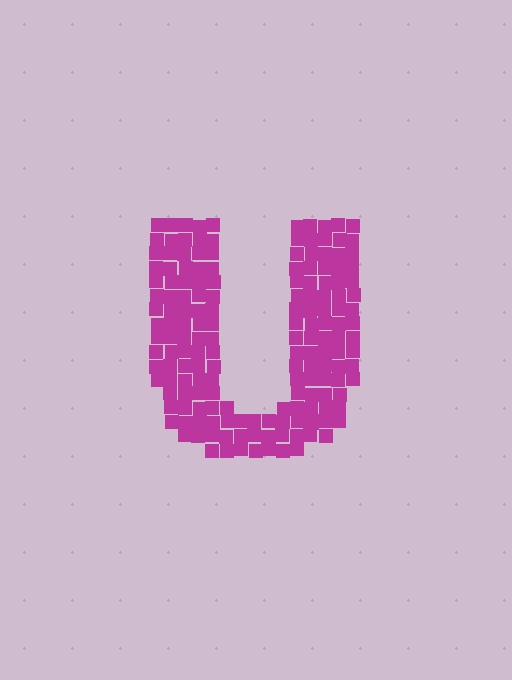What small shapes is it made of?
It is made of small squares.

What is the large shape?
The large shape is the letter U.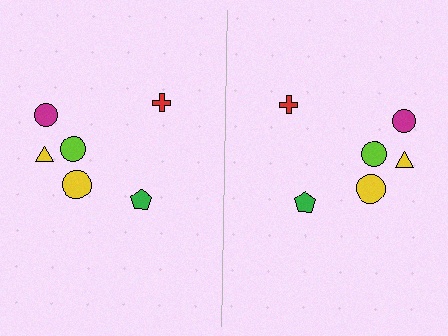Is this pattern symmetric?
Yes, this pattern has bilateral (reflection) symmetry.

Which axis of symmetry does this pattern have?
The pattern has a vertical axis of symmetry running through the center of the image.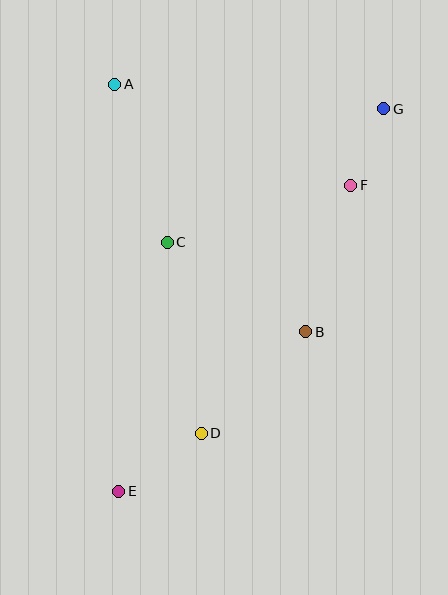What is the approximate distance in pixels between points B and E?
The distance between B and E is approximately 246 pixels.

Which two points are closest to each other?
Points F and G are closest to each other.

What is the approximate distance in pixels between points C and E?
The distance between C and E is approximately 254 pixels.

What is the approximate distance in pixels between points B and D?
The distance between B and D is approximately 145 pixels.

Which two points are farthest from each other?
Points E and G are farthest from each other.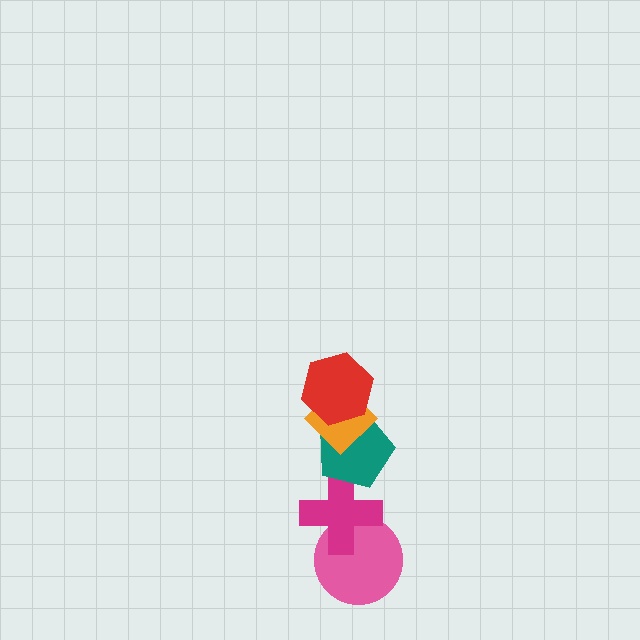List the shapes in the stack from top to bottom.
From top to bottom: the red hexagon, the orange diamond, the teal pentagon, the magenta cross, the pink circle.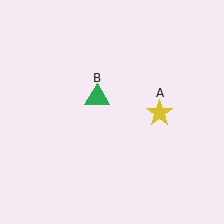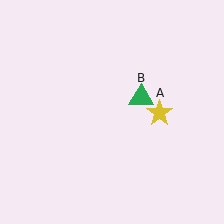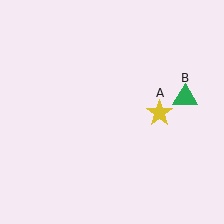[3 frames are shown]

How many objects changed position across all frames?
1 object changed position: green triangle (object B).